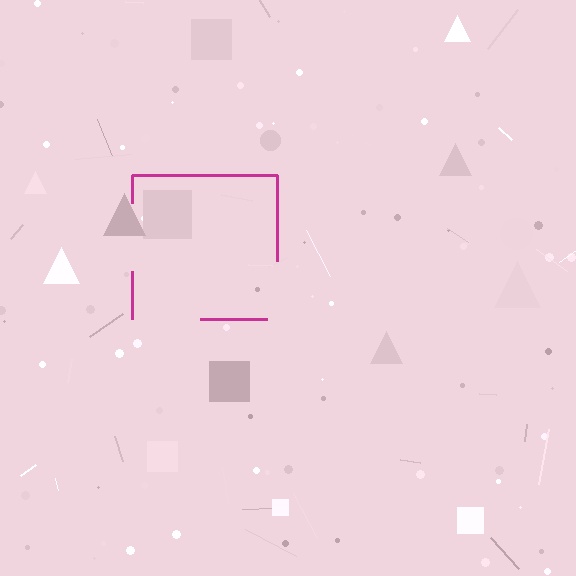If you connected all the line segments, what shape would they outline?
They would outline a square.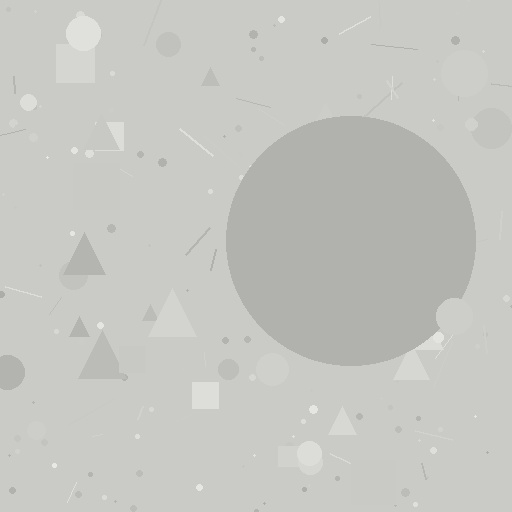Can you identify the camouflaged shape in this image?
The camouflaged shape is a circle.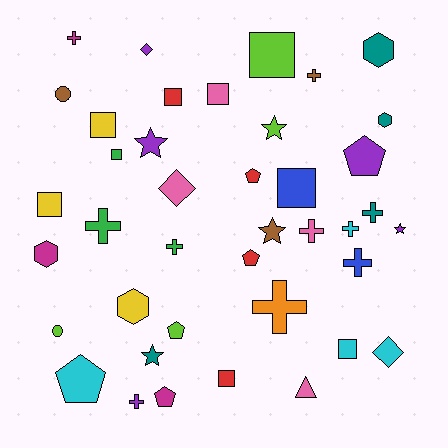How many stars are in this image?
There are 5 stars.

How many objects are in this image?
There are 40 objects.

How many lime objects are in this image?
There are 4 lime objects.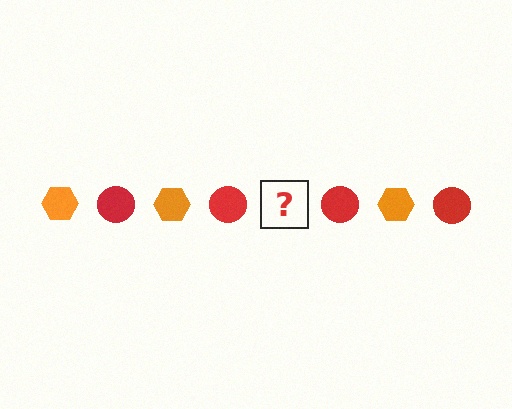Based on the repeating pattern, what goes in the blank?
The blank should be an orange hexagon.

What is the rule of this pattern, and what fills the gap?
The rule is that the pattern alternates between orange hexagon and red circle. The gap should be filled with an orange hexagon.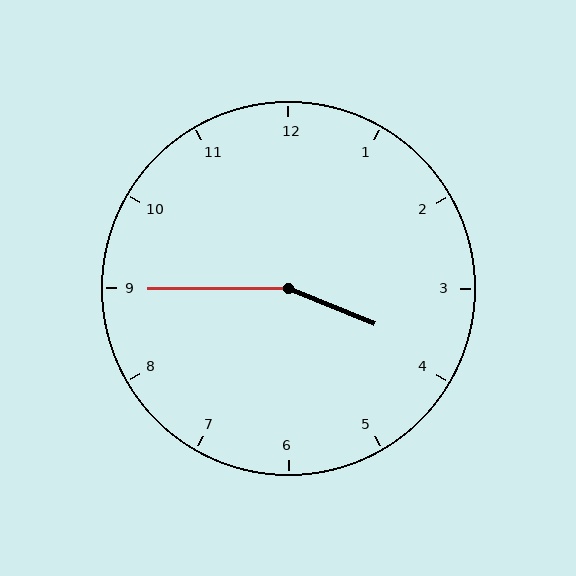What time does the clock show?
3:45.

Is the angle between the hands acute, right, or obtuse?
It is obtuse.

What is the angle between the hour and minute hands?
Approximately 158 degrees.